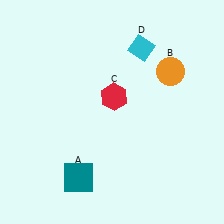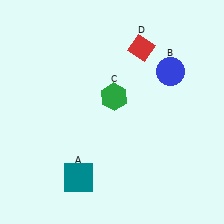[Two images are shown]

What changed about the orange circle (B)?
In Image 1, B is orange. In Image 2, it changed to blue.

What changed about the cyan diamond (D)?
In Image 1, D is cyan. In Image 2, it changed to red.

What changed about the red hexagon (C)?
In Image 1, C is red. In Image 2, it changed to green.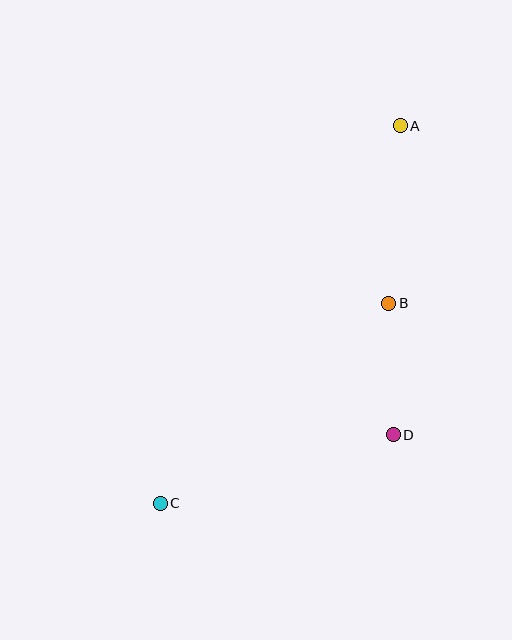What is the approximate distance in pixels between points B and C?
The distance between B and C is approximately 303 pixels.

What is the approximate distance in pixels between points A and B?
The distance between A and B is approximately 178 pixels.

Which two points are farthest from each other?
Points A and C are farthest from each other.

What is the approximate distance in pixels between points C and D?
The distance between C and D is approximately 243 pixels.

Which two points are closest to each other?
Points B and D are closest to each other.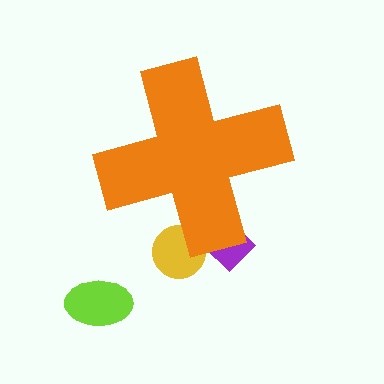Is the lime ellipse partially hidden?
No, the lime ellipse is fully visible.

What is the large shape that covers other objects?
An orange cross.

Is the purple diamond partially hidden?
Yes, the purple diamond is partially hidden behind the orange cross.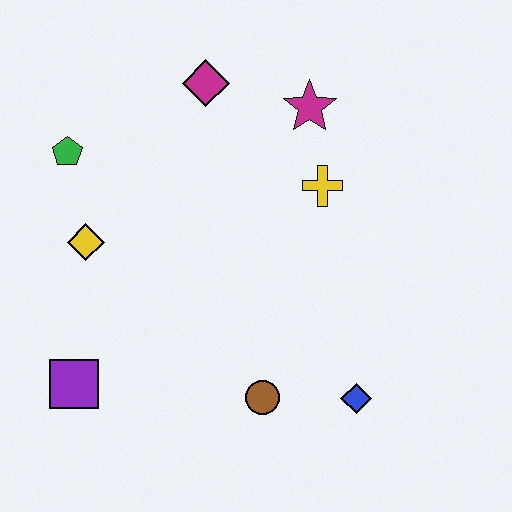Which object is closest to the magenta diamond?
The magenta star is closest to the magenta diamond.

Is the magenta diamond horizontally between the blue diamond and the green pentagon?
Yes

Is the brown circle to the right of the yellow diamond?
Yes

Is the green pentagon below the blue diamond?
No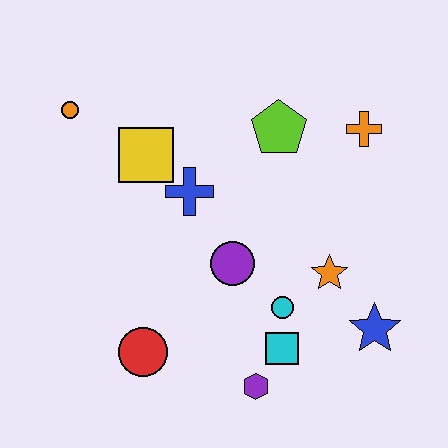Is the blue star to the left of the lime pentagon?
No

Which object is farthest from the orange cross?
The red circle is farthest from the orange cross.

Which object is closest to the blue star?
The orange star is closest to the blue star.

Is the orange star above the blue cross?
No